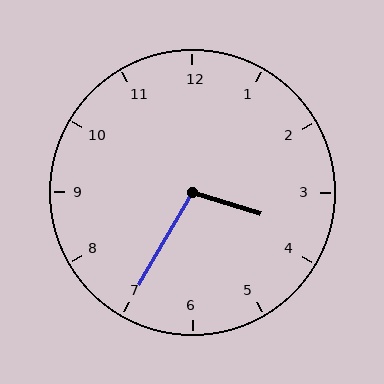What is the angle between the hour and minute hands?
Approximately 102 degrees.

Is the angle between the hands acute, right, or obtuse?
It is obtuse.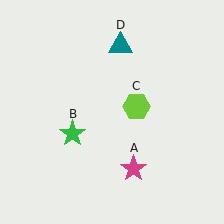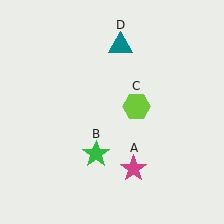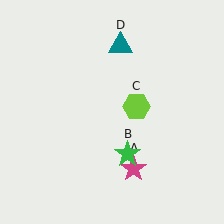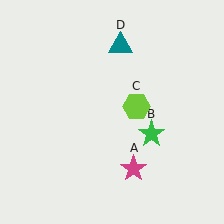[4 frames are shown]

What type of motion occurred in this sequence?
The green star (object B) rotated counterclockwise around the center of the scene.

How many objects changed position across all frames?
1 object changed position: green star (object B).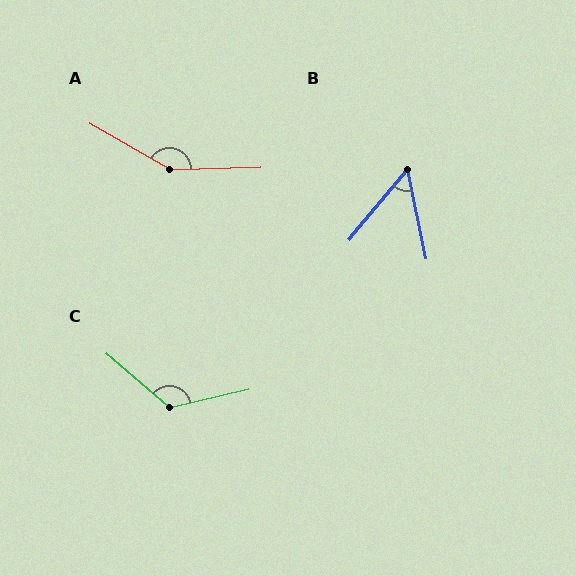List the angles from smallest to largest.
B (51°), C (126°), A (149°).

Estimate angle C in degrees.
Approximately 126 degrees.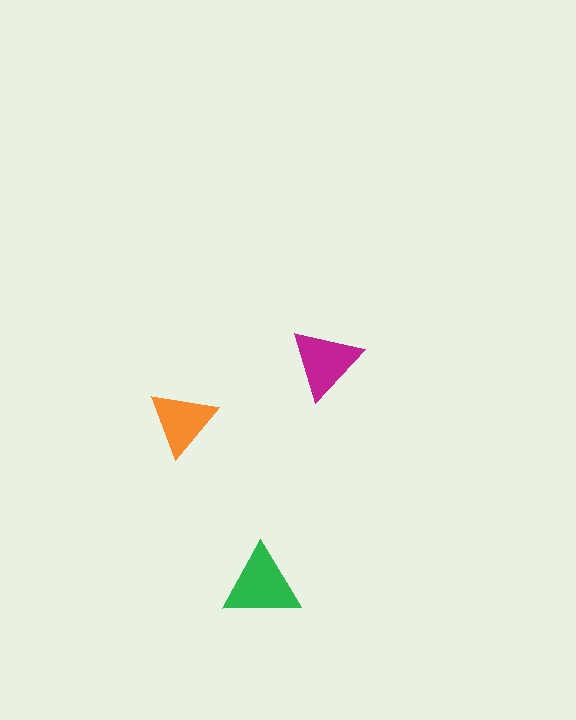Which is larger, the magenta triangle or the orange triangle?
The magenta one.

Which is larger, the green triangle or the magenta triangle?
The green one.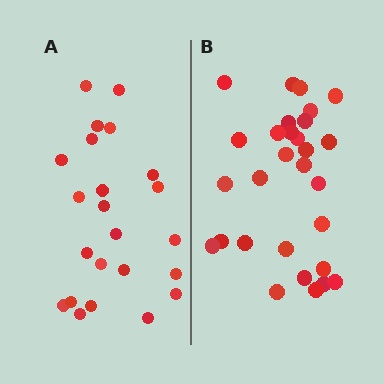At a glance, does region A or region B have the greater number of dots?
Region B (the right region) has more dots.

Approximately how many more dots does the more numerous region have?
Region B has about 6 more dots than region A.